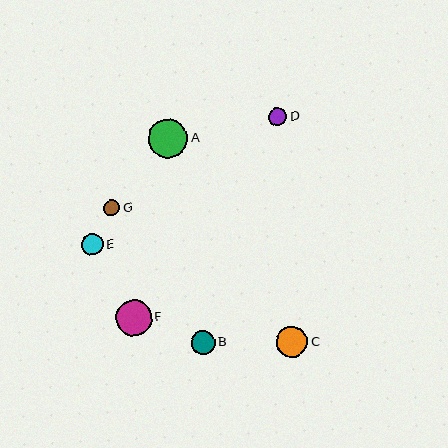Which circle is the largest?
Circle A is the largest with a size of approximately 39 pixels.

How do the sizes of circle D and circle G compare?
Circle D and circle G are approximately the same size.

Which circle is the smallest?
Circle G is the smallest with a size of approximately 16 pixels.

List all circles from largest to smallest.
From largest to smallest: A, F, C, B, E, D, G.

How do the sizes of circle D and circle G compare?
Circle D and circle G are approximately the same size.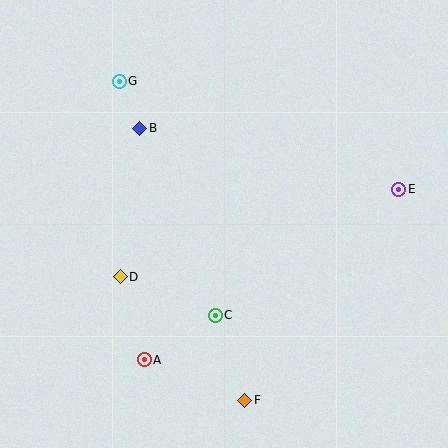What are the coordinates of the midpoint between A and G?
The midpoint between A and G is at (132, 220).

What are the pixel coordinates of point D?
Point D is at (120, 277).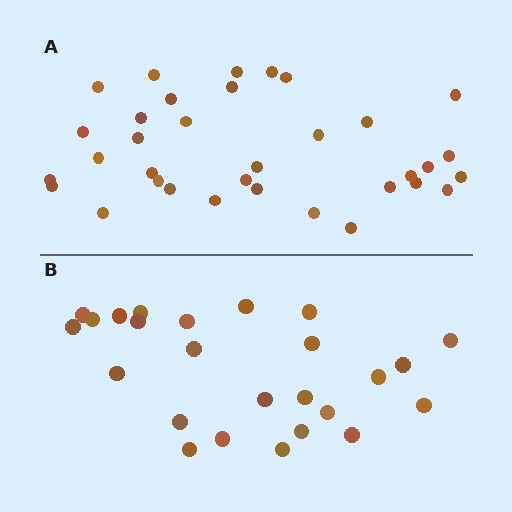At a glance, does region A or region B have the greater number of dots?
Region A (the top region) has more dots.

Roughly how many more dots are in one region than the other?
Region A has roughly 8 or so more dots than region B.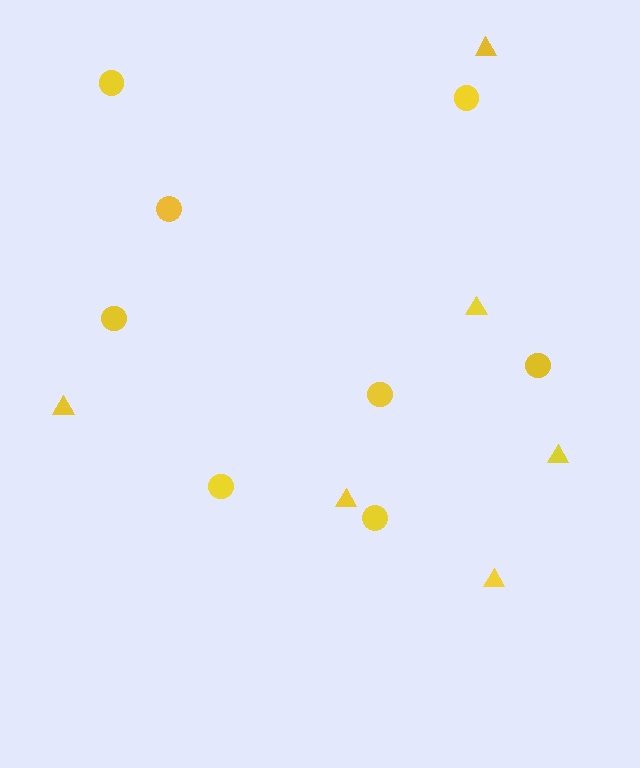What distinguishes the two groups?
There are 2 groups: one group of triangles (6) and one group of circles (8).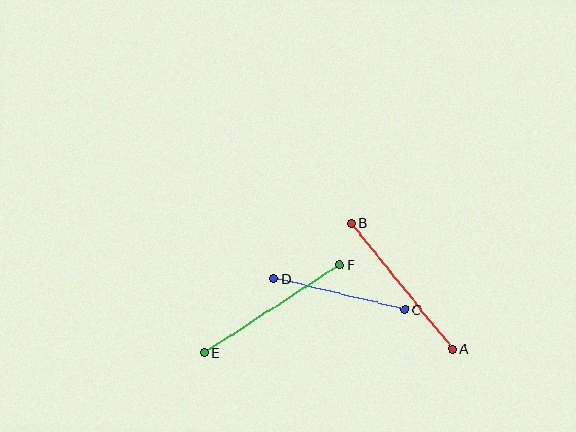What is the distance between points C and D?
The distance is approximately 134 pixels.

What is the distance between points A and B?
The distance is approximately 162 pixels.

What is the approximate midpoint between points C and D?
The midpoint is at approximately (339, 294) pixels.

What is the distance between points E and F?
The distance is approximately 161 pixels.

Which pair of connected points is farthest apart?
Points A and B are farthest apart.